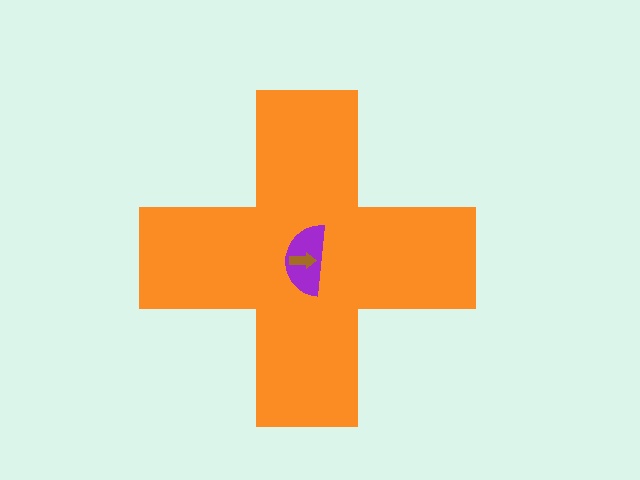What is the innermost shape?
The brown arrow.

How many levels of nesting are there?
3.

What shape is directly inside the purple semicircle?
The brown arrow.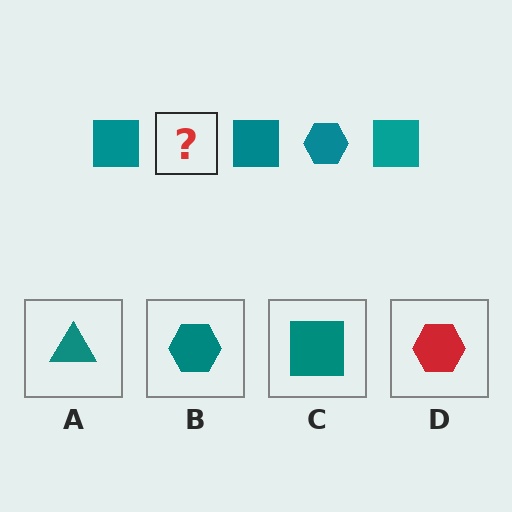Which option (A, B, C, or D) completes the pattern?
B.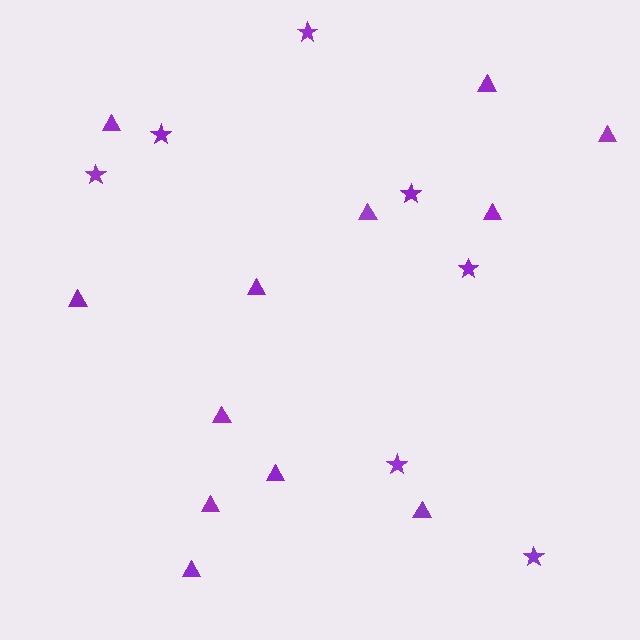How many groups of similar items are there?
There are 2 groups: one group of stars (7) and one group of triangles (12).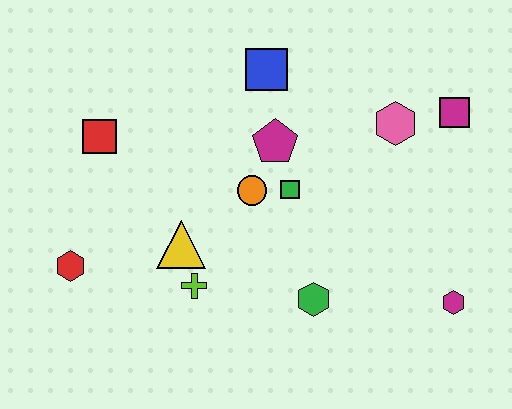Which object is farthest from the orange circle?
The magenta hexagon is farthest from the orange circle.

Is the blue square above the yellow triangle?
Yes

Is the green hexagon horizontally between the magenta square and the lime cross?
Yes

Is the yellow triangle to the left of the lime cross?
Yes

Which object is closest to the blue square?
The magenta pentagon is closest to the blue square.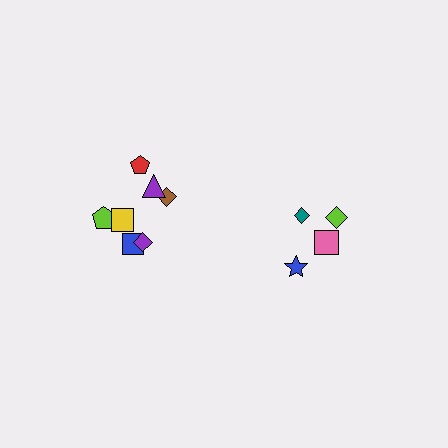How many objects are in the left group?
There are 7 objects.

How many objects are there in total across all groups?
There are 11 objects.